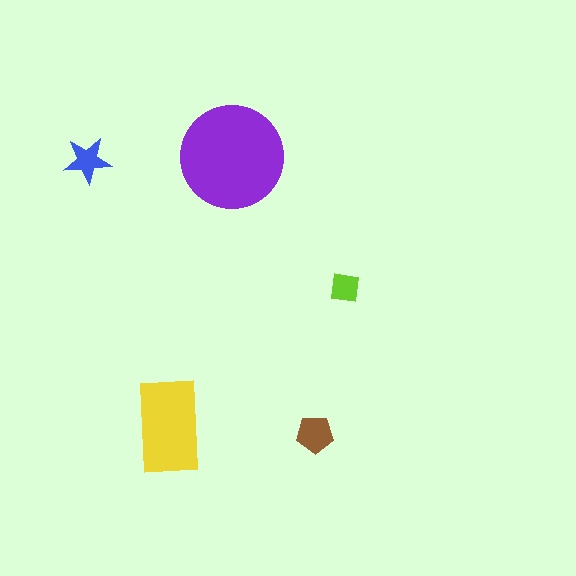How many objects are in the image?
There are 5 objects in the image.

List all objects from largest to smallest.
The purple circle, the yellow rectangle, the brown pentagon, the blue star, the lime square.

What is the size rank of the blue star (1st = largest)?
4th.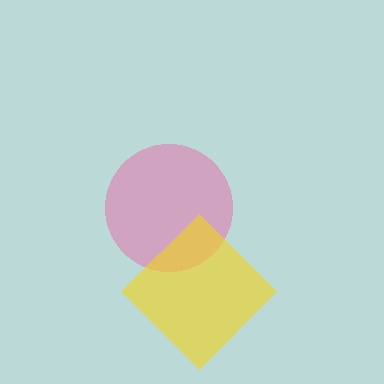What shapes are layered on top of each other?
The layered shapes are: a pink circle, a yellow diamond.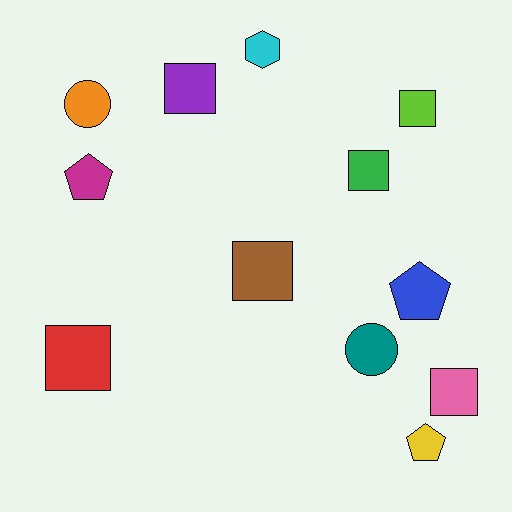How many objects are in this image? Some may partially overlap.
There are 12 objects.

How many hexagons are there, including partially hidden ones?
There is 1 hexagon.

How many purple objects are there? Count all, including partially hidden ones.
There is 1 purple object.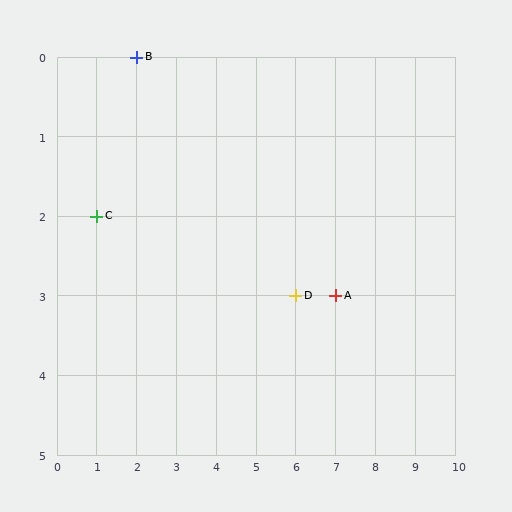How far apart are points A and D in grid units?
Points A and D are 1 column apart.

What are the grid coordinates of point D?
Point D is at grid coordinates (6, 3).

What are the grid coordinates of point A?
Point A is at grid coordinates (7, 3).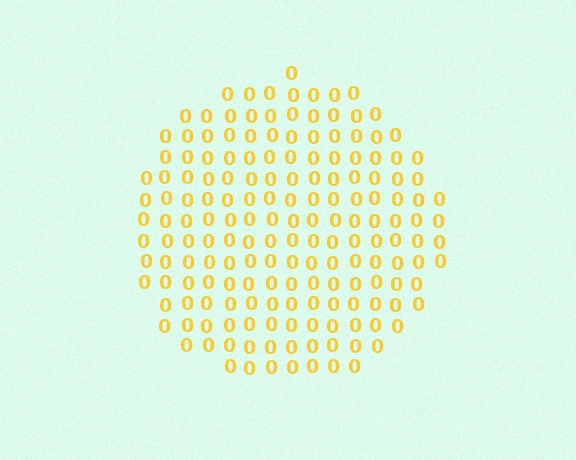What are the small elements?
The small elements are digit 0's.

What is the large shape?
The large shape is a circle.